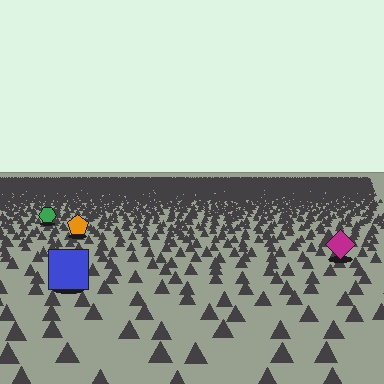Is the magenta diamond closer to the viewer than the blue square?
No. The blue square is closer — you can tell from the texture gradient: the ground texture is coarser near it.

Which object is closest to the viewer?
The blue square is closest. The texture marks near it are larger and more spread out.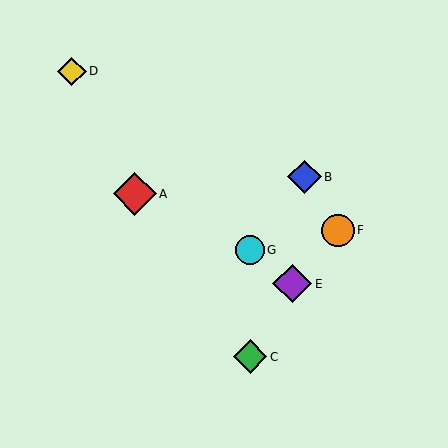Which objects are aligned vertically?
Objects C, G are aligned vertically.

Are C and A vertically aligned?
No, C is at x≈250 and A is at x≈135.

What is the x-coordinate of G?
Object G is at x≈250.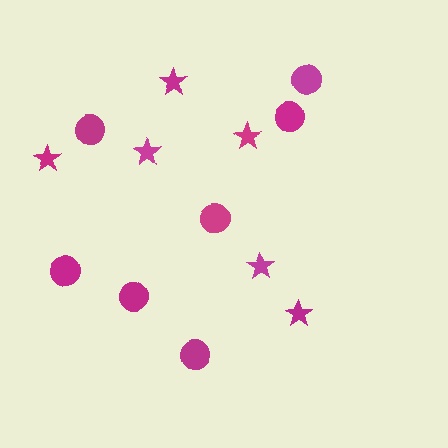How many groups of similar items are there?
There are 2 groups: one group of stars (6) and one group of circles (7).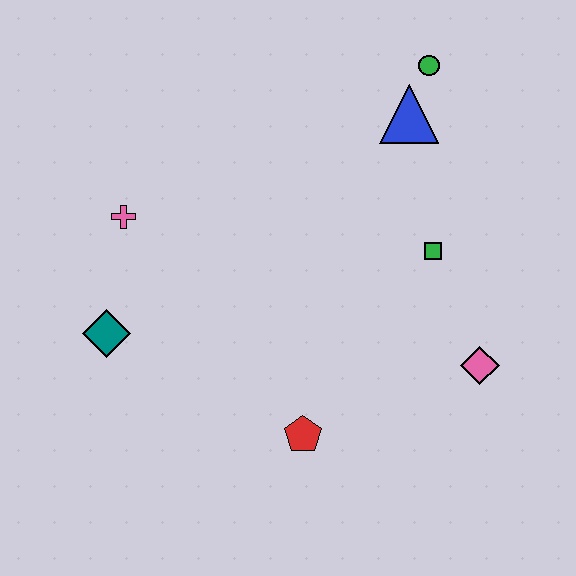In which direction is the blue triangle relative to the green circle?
The blue triangle is below the green circle.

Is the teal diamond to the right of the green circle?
No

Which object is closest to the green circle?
The blue triangle is closest to the green circle.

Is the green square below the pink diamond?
No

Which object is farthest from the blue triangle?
The teal diamond is farthest from the blue triangle.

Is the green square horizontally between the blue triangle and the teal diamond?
No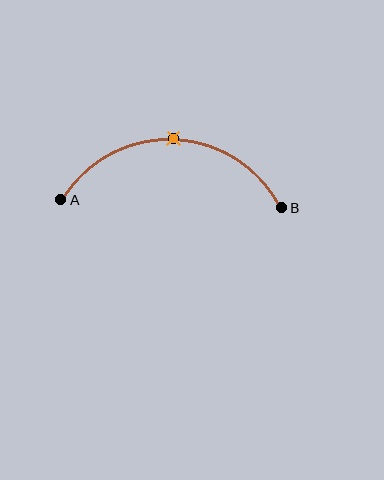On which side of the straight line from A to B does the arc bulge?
The arc bulges above the straight line connecting A and B.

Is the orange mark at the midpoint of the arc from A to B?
Yes. The orange mark lies on the arc at equal arc-length from both A and B — it is the arc midpoint.